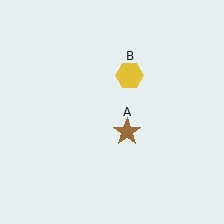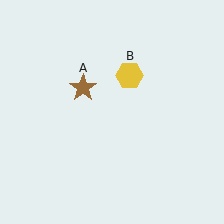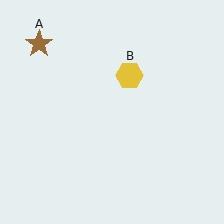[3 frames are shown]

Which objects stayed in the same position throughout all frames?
Yellow hexagon (object B) remained stationary.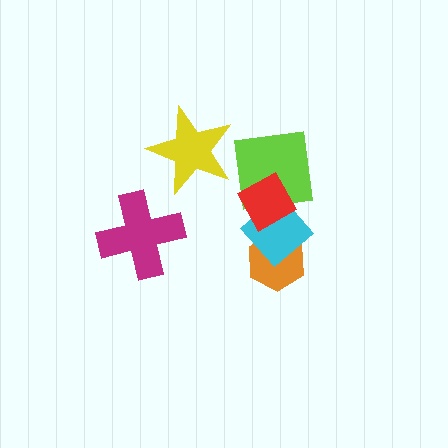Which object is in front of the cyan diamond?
The red diamond is in front of the cyan diamond.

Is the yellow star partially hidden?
No, no other shape covers it.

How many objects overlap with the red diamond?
2 objects overlap with the red diamond.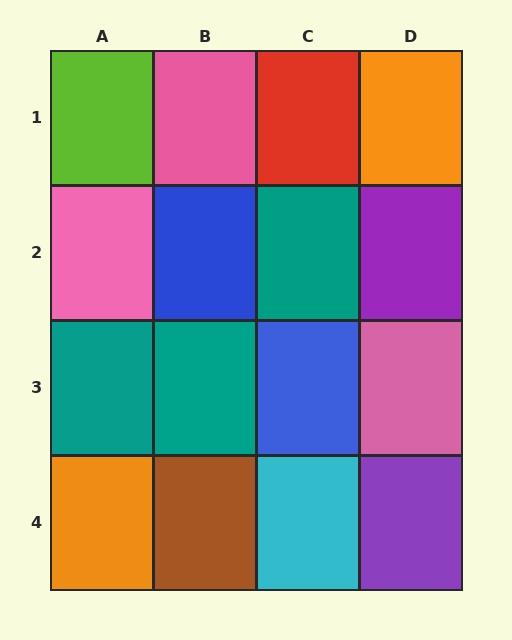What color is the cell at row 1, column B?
Pink.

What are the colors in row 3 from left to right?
Teal, teal, blue, pink.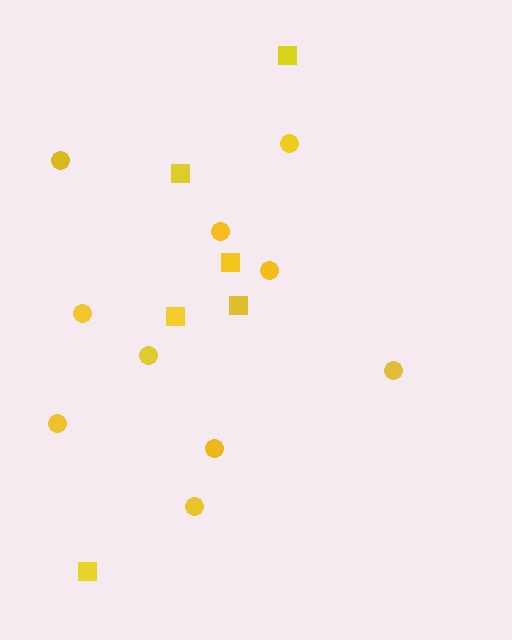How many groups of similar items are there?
There are 2 groups: one group of circles (10) and one group of squares (6).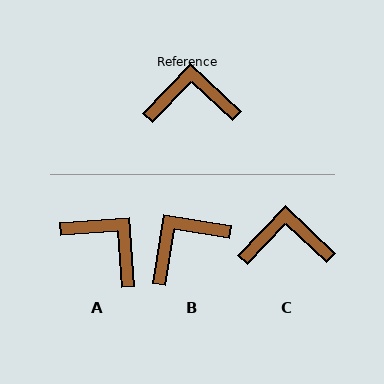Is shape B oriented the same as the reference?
No, it is off by about 34 degrees.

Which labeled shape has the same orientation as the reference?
C.